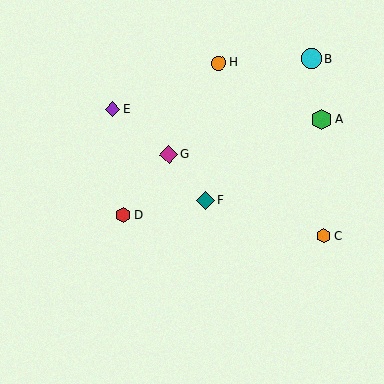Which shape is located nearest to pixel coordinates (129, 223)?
The red hexagon (labeled D) at (123, 215) is nearest to that location.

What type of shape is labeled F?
Shape F is a teal diamond.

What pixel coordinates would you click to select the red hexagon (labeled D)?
Click at (123, 215) to select the red hexagon D.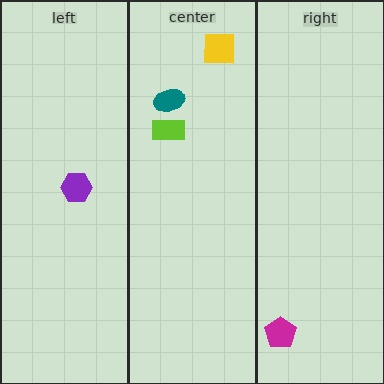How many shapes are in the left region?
1.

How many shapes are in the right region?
1.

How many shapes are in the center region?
3.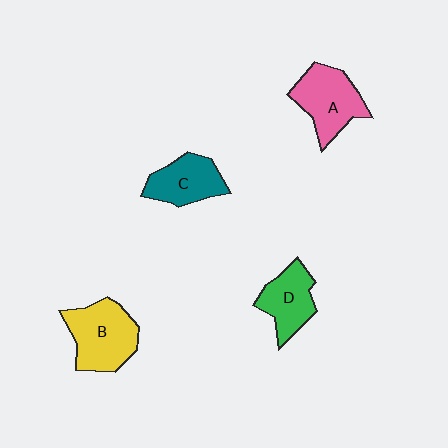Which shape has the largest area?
Shape B (yellow).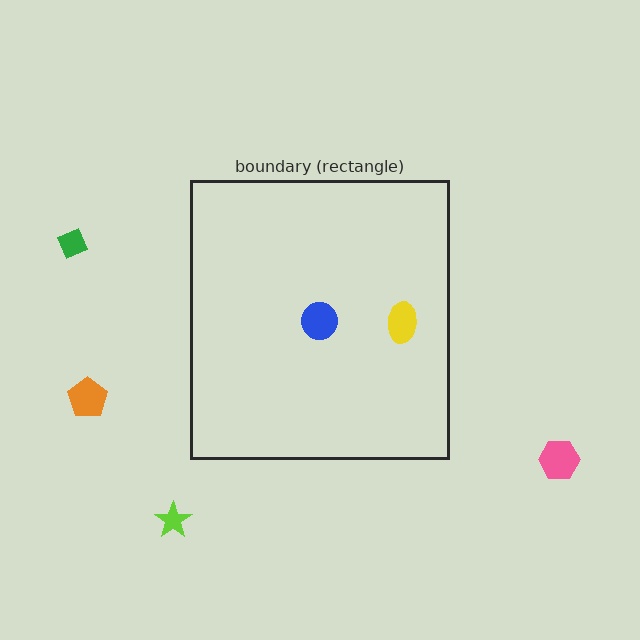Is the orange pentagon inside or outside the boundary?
Outside.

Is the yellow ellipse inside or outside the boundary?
Inside.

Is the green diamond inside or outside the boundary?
Outside.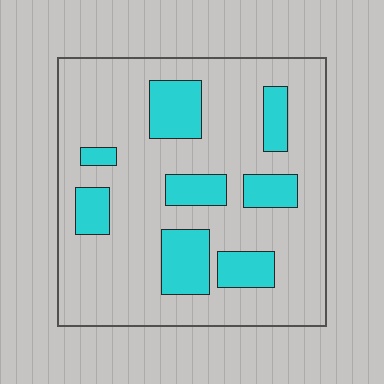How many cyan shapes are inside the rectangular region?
8.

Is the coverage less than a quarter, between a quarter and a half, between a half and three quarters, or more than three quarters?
Less than a quarter.